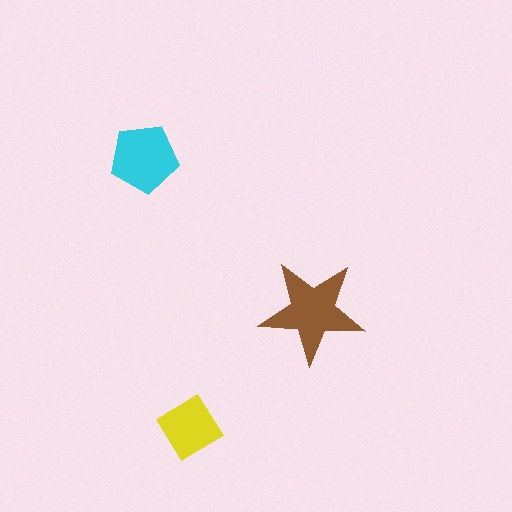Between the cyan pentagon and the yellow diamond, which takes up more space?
The cyan pentagon.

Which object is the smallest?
The yellow diamond.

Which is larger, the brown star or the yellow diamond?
The brown star.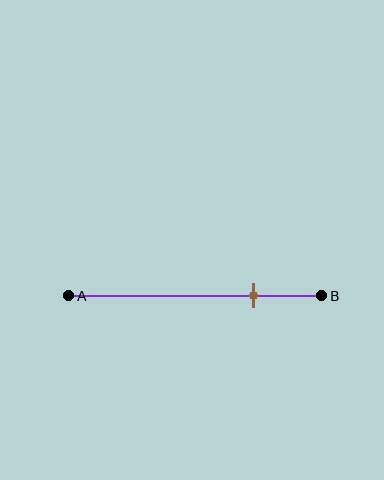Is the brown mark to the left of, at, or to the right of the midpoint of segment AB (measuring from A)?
The brown mark is to the right of the midpoint of segment AB.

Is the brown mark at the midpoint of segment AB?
No, the mark is at about 75% from A, not at the 50% midpoint.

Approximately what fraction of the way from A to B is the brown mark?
The brown mark is approximately 75% of the way from A to B.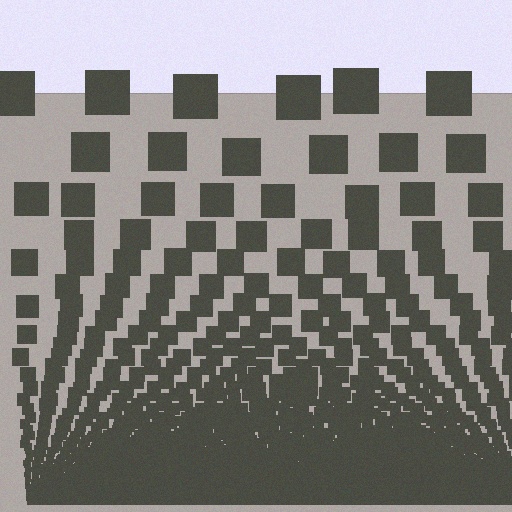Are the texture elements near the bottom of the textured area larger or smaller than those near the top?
Smaller. The gradient is inverted — elements near the bottom are smaller and denser.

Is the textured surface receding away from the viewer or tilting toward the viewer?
The surface appears to tilt toward the viewer. Texture elements get larger and sparser toward the top.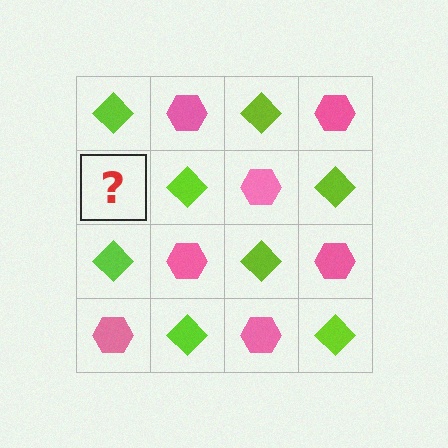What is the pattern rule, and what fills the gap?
The rule is that it alternates lime diamond and pink hexagon in a checkerboard pattern. The gap should be filled with a pink hexagon.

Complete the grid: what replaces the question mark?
The question mark should be replaced with a pink hexagon.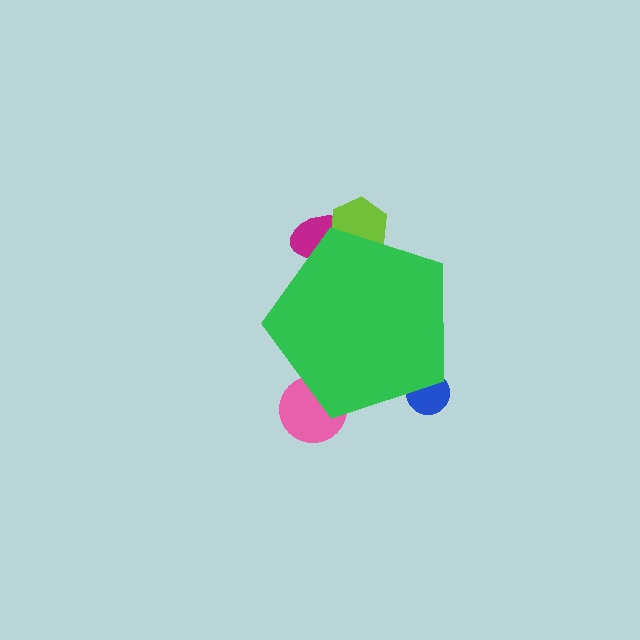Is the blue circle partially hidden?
Yes, the blue circle is partially hidden behind the green pentagon.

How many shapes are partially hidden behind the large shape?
4 shapes are partially hidden.